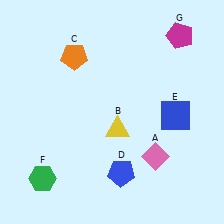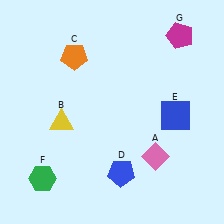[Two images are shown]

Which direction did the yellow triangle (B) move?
The yellow triangle (B) moved left.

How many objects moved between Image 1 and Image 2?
1 object moved between the two images.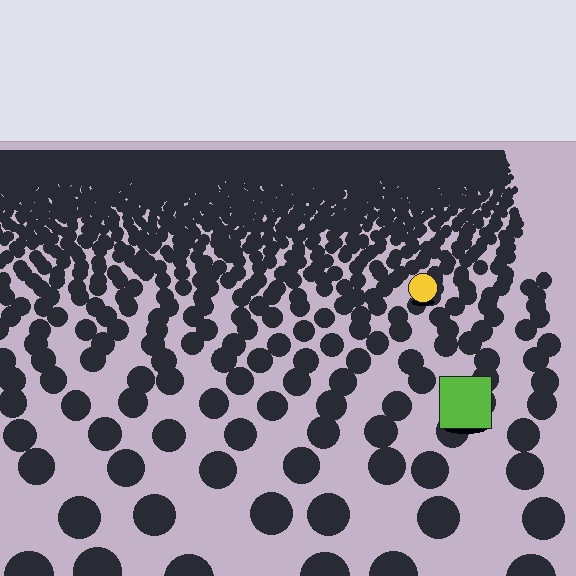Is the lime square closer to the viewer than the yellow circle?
Yes. The lime square is closer — you can tell from the texture gradient: the ground texture is coarser near it.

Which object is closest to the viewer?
The lime square is closest. The texture marks near it are larger and more spread out.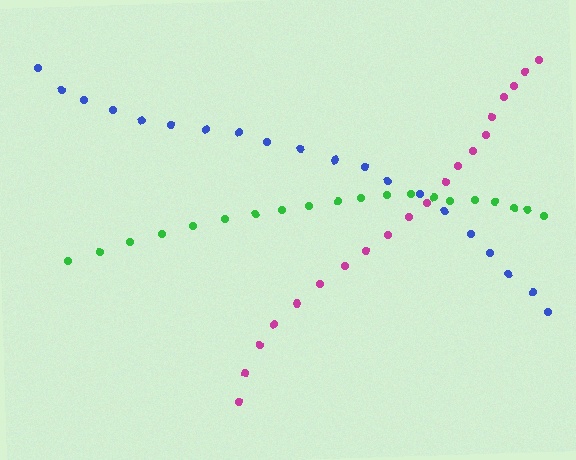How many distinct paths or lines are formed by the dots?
There are 3 distinct paths.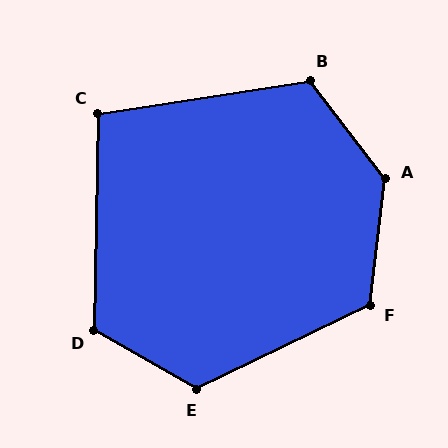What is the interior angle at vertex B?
Approximately 118 degrees (obtuse).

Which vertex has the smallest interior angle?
C, at approximately 100 degrees.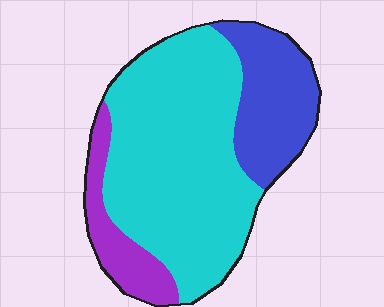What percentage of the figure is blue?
Blue covers about 25% of the figure.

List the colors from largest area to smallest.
From largest to smallest: cyan, blue, purple.